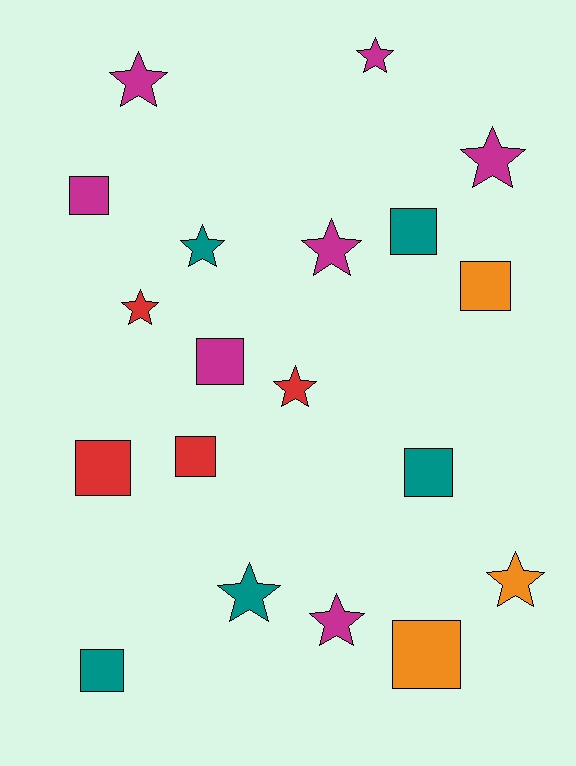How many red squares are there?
There are 2 red squares.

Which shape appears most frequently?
Star, with 10 objects.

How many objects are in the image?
There are 19 objects.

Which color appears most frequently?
Magenta, with 7 objects.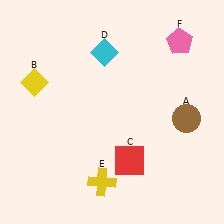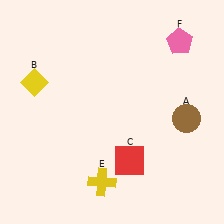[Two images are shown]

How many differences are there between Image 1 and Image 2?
There is 1 difference between the two images.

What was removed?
The cyan diamond (D) was removed in Image 2.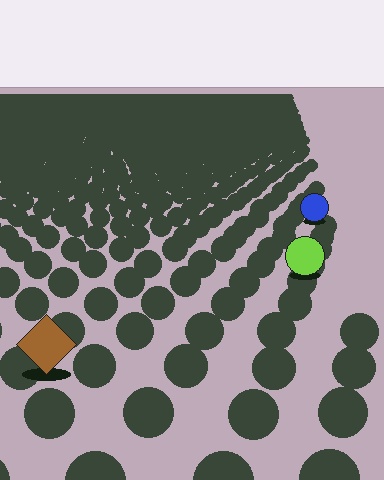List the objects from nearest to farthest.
From nearest to farthest: the brown diamond, the lime circle, the blue circle.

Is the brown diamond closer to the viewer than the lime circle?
Yes. The brown diamond is closer — you can tell from the texture gradient: the ground texture is coarser near it.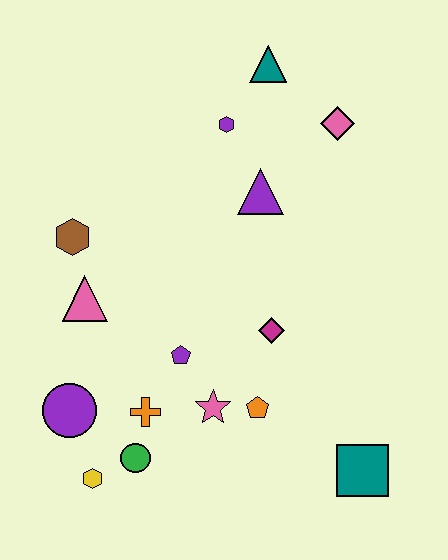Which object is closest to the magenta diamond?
The orange pentagon is closest to the magenta diamond.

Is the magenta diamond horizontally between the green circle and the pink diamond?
Yes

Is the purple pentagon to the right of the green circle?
Yes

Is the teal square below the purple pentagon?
Yes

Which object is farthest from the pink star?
The teal triangle is farthest from the pink star.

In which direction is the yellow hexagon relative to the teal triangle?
The yellow hexagon is below the teal triangle.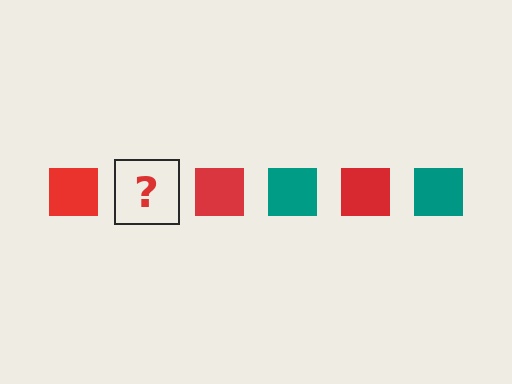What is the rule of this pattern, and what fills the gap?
The rule is that the pattern cycles through red, teal squares. The gap should be filled with a teal square.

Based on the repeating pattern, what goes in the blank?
The blank should be a teal square.